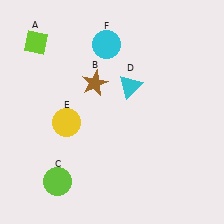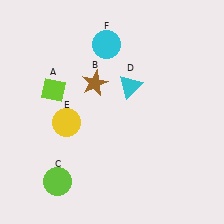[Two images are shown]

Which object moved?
The lime diamond (A) moved down.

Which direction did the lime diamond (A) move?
The lime diamond (A) moved down.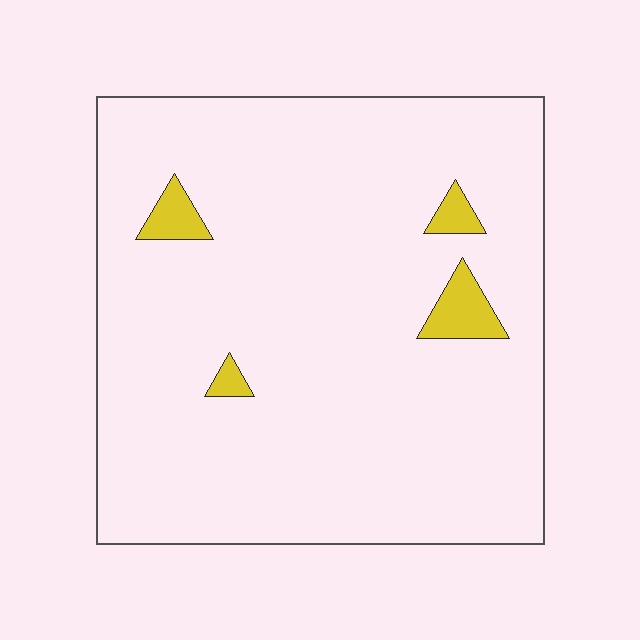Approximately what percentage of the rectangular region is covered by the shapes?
Approximately 5%.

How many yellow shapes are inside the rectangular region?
4.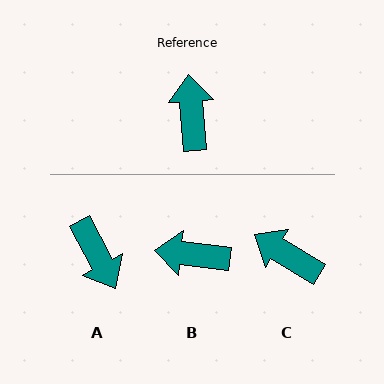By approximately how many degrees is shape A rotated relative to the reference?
Approximately 157 degrees clockwise.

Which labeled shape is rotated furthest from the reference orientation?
A, about 157 degrees away.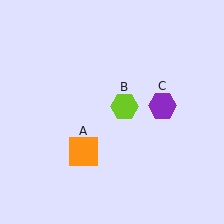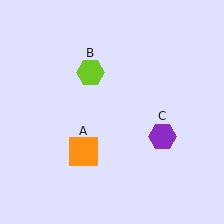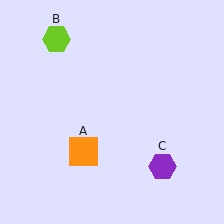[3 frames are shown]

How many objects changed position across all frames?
2 objects changed position: lime hexagon (object B), purple hexagon (object C).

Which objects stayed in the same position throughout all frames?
Orange square (object A) remained stationary.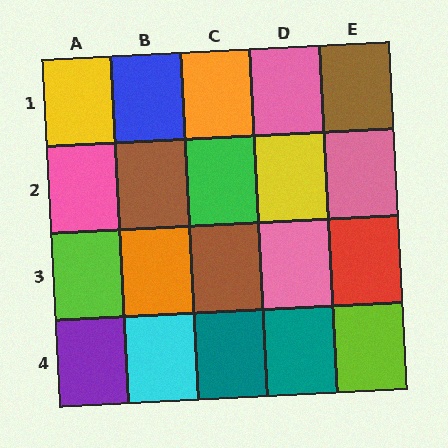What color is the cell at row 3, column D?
Pink.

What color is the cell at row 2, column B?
Brown.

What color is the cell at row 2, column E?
Pink.